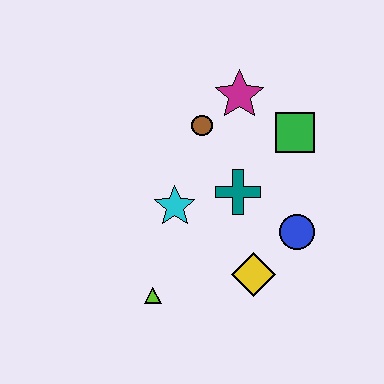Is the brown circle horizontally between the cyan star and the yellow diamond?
Yes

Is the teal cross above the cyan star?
Yes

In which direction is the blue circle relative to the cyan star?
The blue circle is to the right of the cyan star.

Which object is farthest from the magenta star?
The lime triangle is farthest from the magenta star.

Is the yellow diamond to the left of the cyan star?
No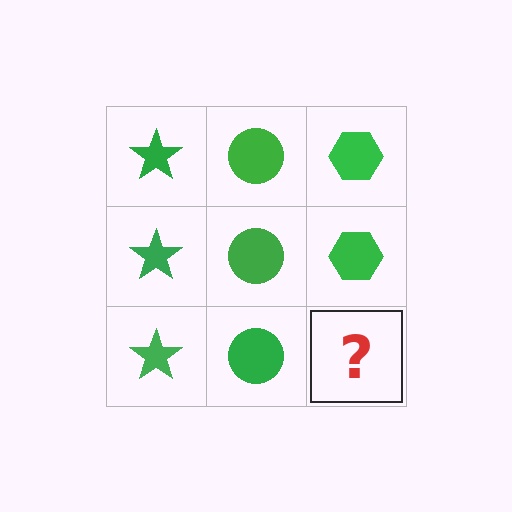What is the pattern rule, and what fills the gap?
The rule is that each column has a consistent shape. The gap should be filled with a green hexagon.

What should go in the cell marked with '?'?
The missing cell should contain a green hexagon.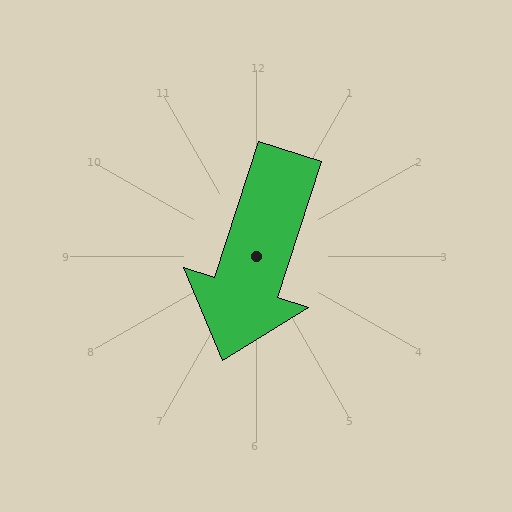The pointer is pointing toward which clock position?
Roughly 7 o'clock.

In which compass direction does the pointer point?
South.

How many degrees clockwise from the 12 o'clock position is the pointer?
Approximately 198 degrees.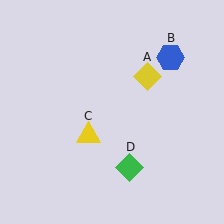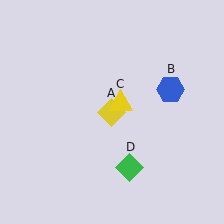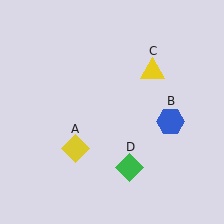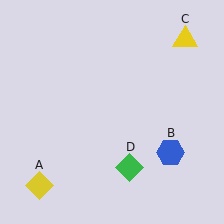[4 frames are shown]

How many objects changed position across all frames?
3 objects changed position: yellow diamond (object A), blue hexagon (object B), yellow triangle (object C).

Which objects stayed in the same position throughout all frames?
Green diamond (object D) remained stationary.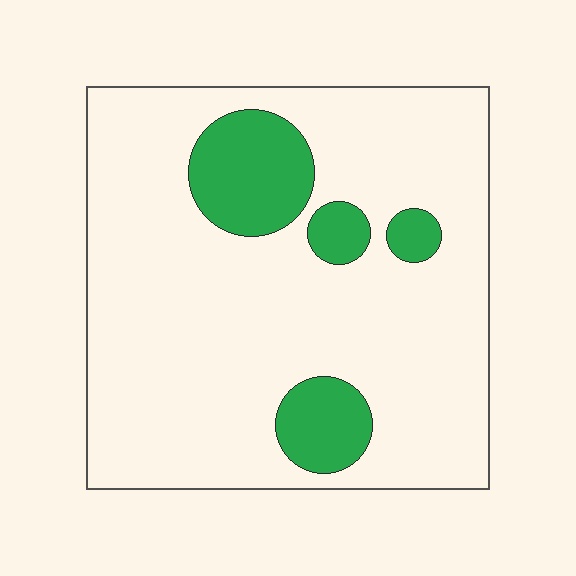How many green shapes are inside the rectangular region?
4.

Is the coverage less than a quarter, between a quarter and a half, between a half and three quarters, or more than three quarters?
Less than a quarter.